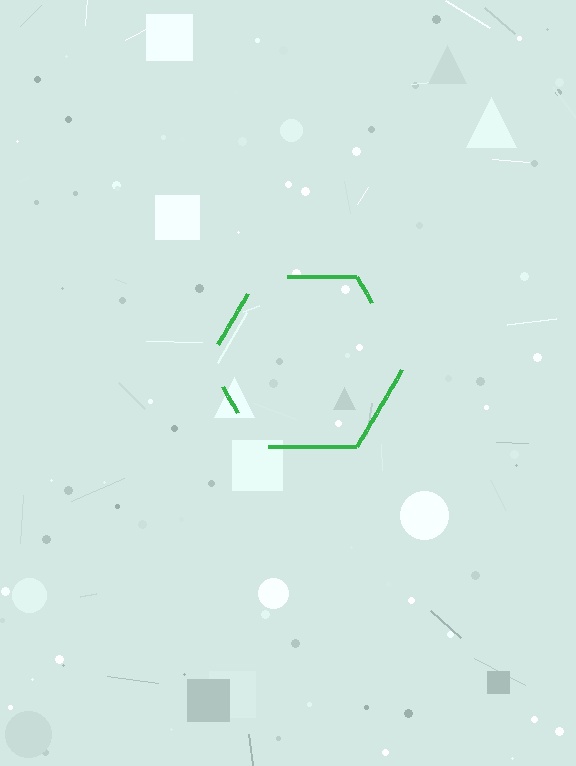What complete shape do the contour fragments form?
The contour fragments form a hexagon.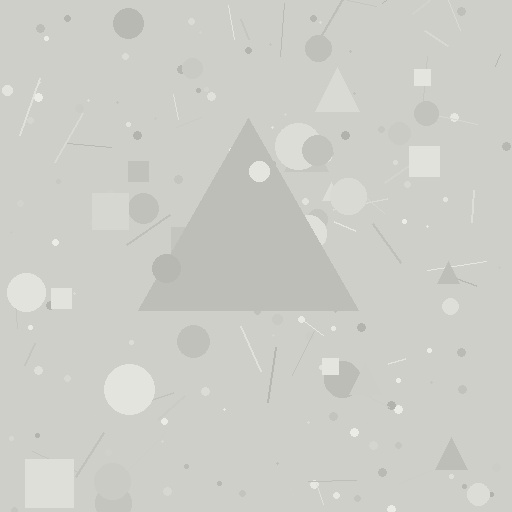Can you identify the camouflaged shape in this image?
The camouflaged shape is a triangle.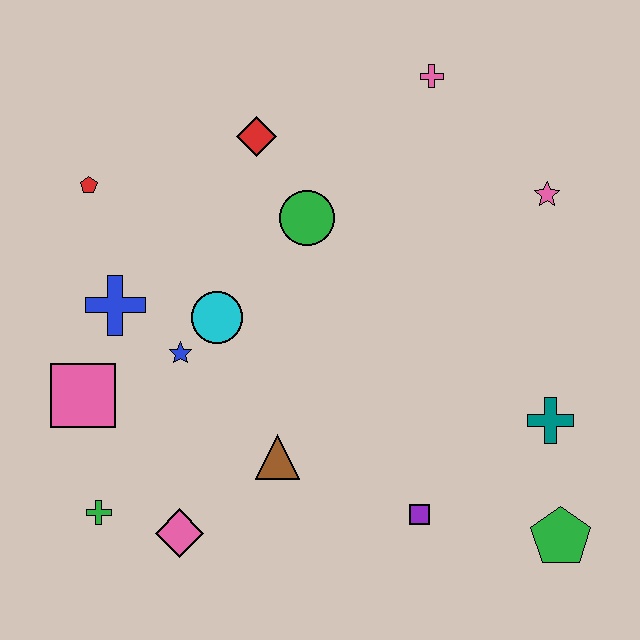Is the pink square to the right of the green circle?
No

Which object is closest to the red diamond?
The green circle is closest to the red diamond.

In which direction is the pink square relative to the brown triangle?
The pink square is to the left of the brown triangle.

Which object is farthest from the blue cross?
The green pentagon is farthest from the blue cross.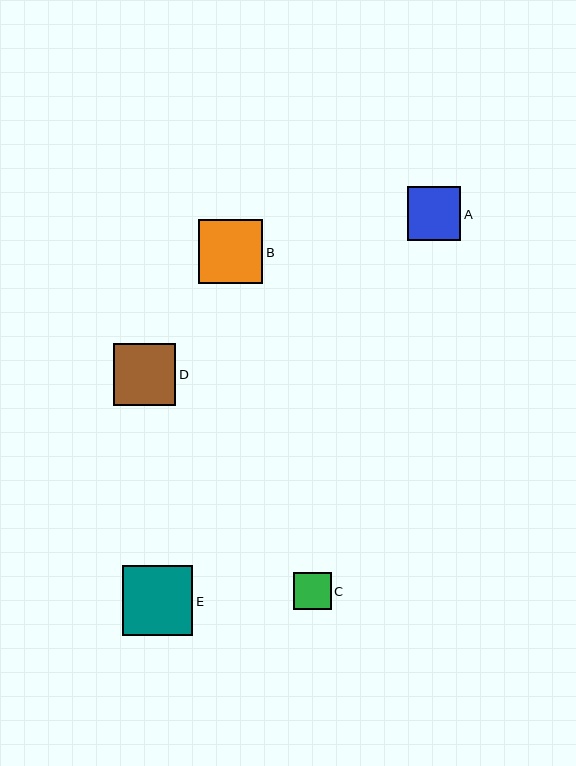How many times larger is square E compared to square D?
Square E is approximately 1.1 times the size of square D.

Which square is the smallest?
Square C is the smallest with a size of approximately 37 pixels.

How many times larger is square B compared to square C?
Square B is approximately 1.7 times the size of square C.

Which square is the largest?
Square E is the largest with a size of approximately 70 pixels.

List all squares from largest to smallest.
From largest to smallest: E, B, D, A, C.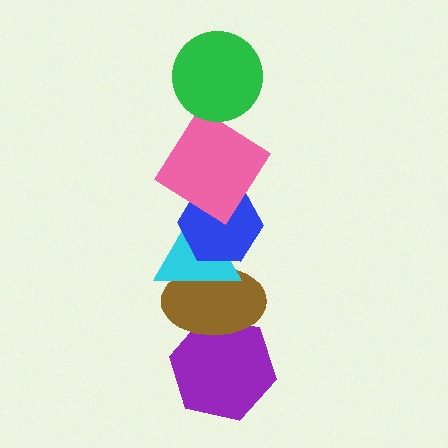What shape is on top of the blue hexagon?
The pink diamond is on top of the blue hexagon.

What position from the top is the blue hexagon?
The blue hexagon is 3rd from the top.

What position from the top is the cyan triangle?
The cyan triangle is 4th from the top.